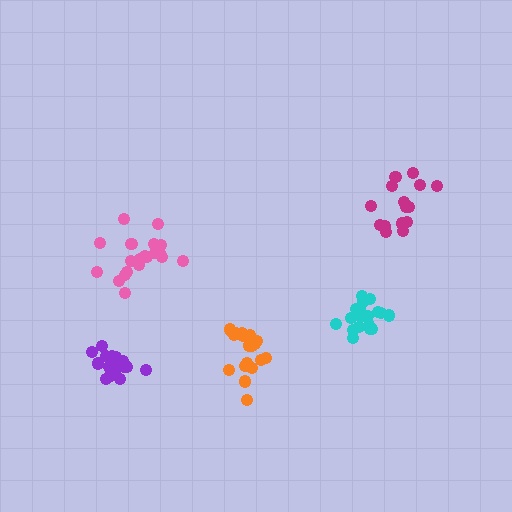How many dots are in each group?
Group 1: 20 dots, Group 2: 15 dots, Group 3: 20 dots, Group 4: 20 dots, Group 5: 18 dots (93 total).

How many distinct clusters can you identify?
There are 5 distinct clusters.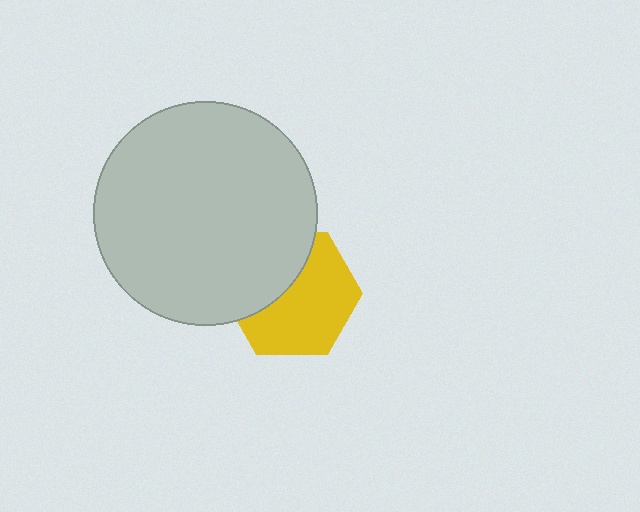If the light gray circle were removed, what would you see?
You would see the complete yellow hexagon.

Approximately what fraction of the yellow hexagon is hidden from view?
Roughly 39% of the yellow hexagon is hidden behind the light gray circle.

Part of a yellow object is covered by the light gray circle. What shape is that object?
It is a hexagon.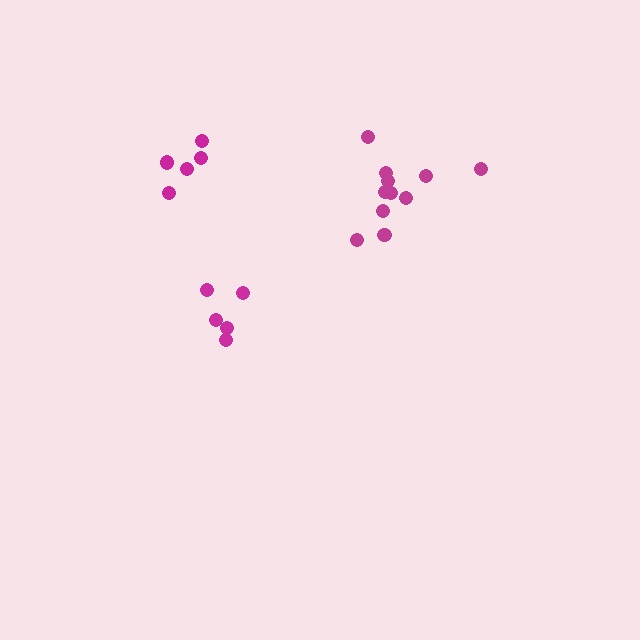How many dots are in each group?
Group 1: 5 dots, Group 2: 5 dots, Group 3: 11 dots (21 total).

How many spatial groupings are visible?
There are 3 spatial groupings.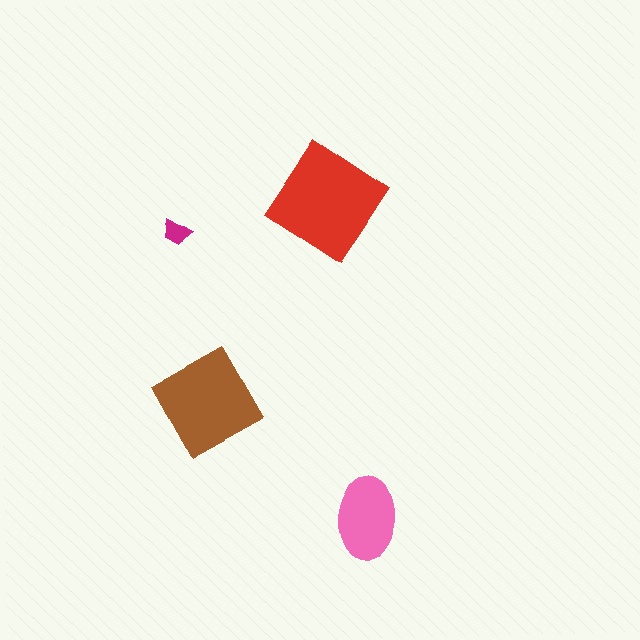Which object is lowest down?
The pink ellipse is bottommost.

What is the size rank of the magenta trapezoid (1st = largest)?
4th.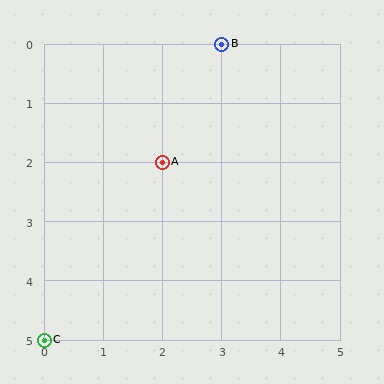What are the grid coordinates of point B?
Point B is at grid coordinates (3, 0).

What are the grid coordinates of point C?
Point C is at grid coordinates (0, 5).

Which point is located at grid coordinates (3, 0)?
Point B is at (3, 0).